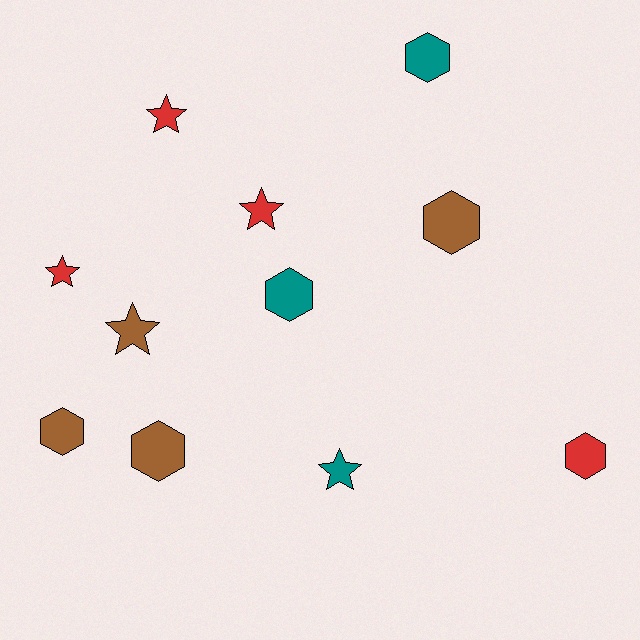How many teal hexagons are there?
There are 2 teal hexagons.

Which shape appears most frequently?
Hexagon, with 6 objects.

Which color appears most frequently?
Red, with 4 objects.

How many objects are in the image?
There are 11 objects.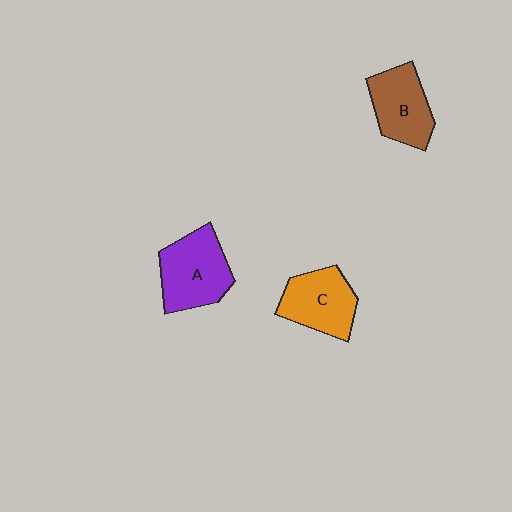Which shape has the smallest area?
Shape B (brown).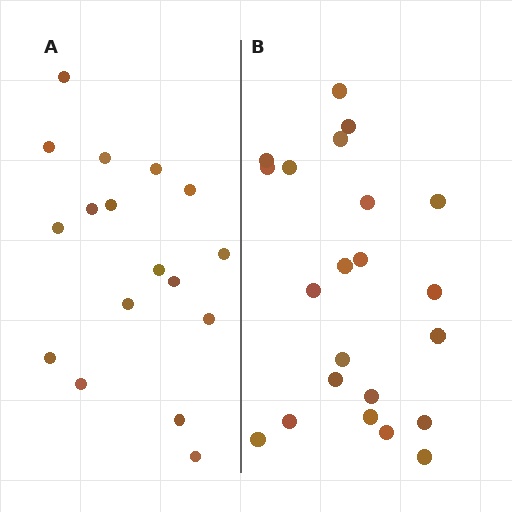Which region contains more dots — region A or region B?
Region B (the right region) has more dots.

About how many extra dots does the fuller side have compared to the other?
Region B has about 5 more dots than region A.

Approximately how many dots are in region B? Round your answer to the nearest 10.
About 20 dots. (The exact count is 22, which rounds to 20.)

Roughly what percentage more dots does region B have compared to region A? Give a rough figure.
About 30% more.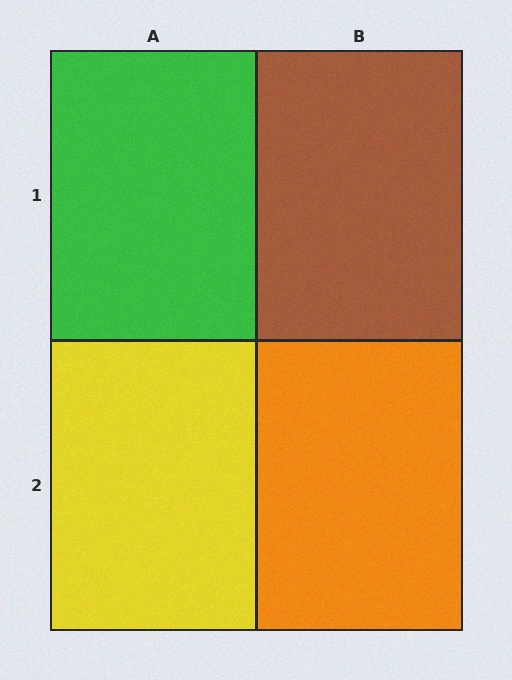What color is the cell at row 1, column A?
Green.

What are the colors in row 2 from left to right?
Yellow, orange.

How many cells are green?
1 cell is green.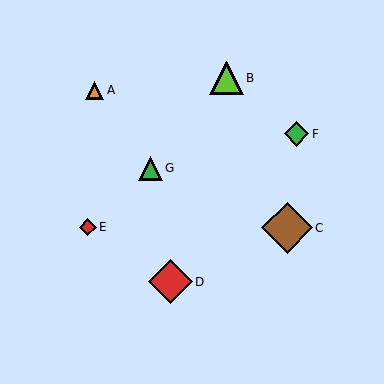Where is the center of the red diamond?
The center of the red diamond is at (88, 227).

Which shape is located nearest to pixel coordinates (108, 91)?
The orange triangle (labeled A) at (95, 90) is nearest to that location.